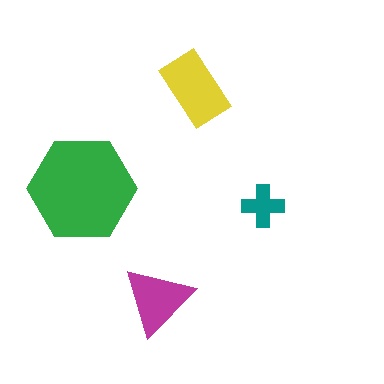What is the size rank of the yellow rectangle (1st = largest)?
2nd.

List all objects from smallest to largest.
The teal cross, the magenta triangle, the yellow rectangle, the green hexagon.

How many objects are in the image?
There are 4 objects in the image.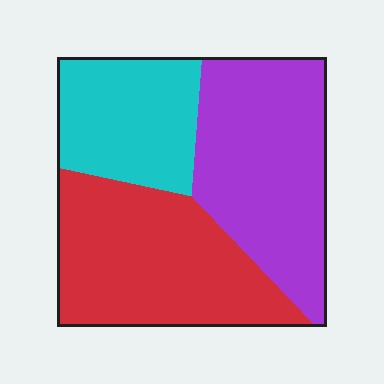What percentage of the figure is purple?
Purple takes up about three eighths (3/8) of the figure.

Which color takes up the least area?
Cyan, at roughly 25%.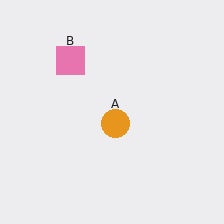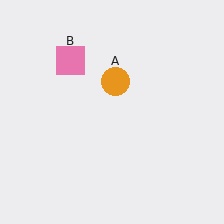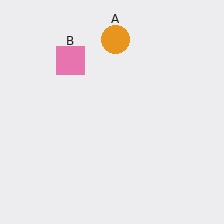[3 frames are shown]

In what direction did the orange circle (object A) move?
The orange circle (object A) moved up.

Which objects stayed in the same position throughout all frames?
Pink square (object B) remained stationary.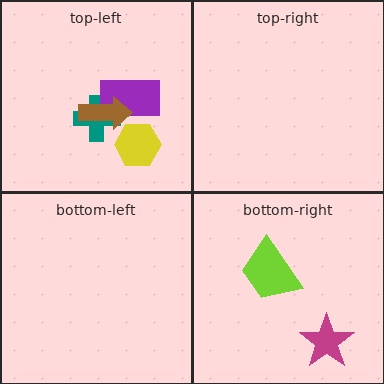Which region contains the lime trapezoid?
The bottom-right region.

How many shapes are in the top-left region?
4.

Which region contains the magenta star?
The bottom-right region.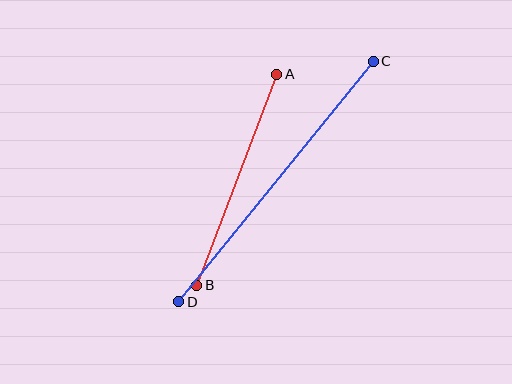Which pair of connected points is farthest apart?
Points C and D are farthest apart.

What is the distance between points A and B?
The distance is approximately 226 pixels.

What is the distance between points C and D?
The distance is approximately 309 pixels.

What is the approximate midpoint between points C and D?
The midpoint is at approximately (276, 181) pixels.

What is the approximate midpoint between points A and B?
The midpoint is at approximately (237, 180) pixels.